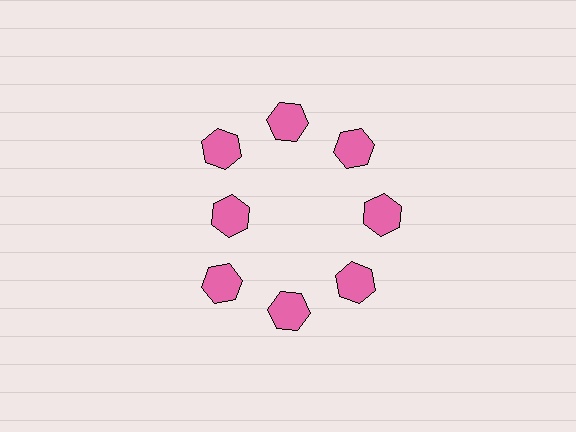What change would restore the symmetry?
The symmetry would be restored by moving it outward, back onto the ring so that all 8 hexagons sit at equal angles and equal distance from the center.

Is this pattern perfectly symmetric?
No. The 8 pink hexagons are arranged in a ring, but one element near the 9 o'clock position is pulled inward toward the center, breaking the 8-fold rotational symmetry.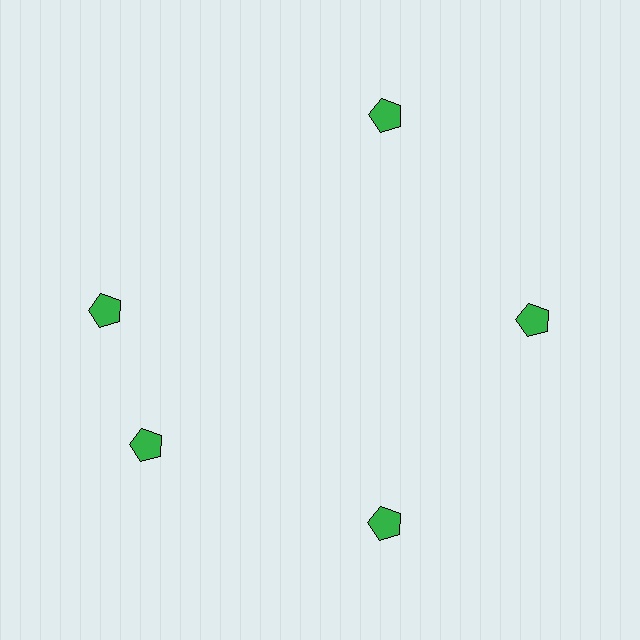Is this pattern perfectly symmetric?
No. The 5 green pentagons are arranged in a ring, but one element near the 10 o'clock position is rotated out of alignment along the ring, breaking the 5-fold rotational symmetry.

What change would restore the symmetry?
The symmetry would be restored by rotating it back into even spacing with its neighbors so that all 5 pentagons sit at equal angles and equal distance from the center.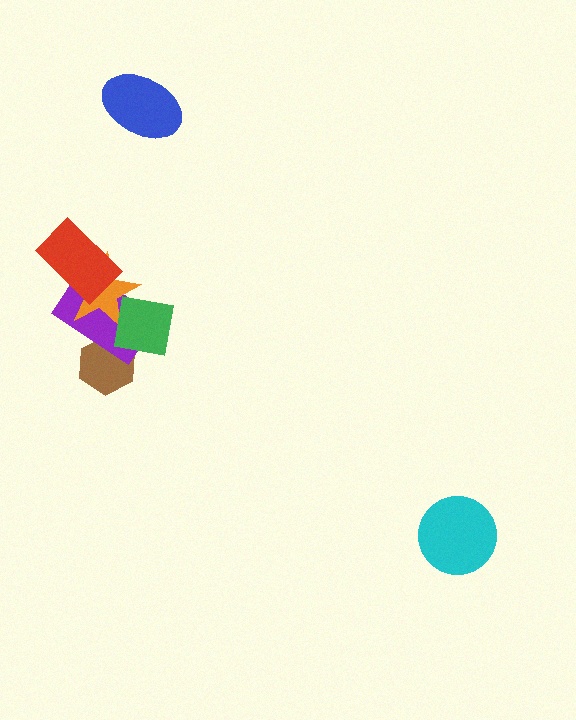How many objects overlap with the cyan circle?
0 objects overlap with the cyan circle.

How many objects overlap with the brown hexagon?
2 objects overlap with the brown hexagon.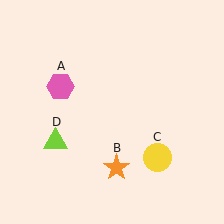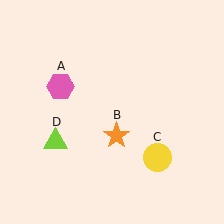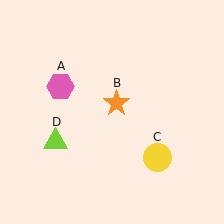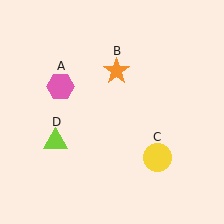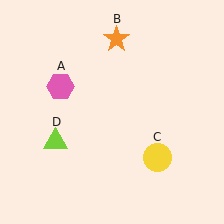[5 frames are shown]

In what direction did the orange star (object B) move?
The orange star (object B) moved up.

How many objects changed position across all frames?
1 object changed position: orange star (object B).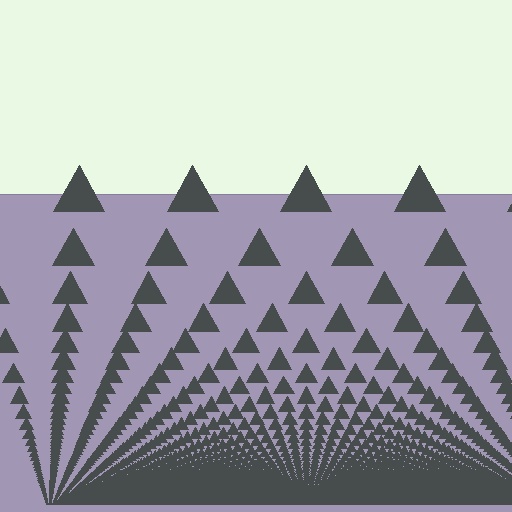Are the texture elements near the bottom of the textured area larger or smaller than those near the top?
Smaller. The gradient is inverted — elements near the bottom are smaller and denser.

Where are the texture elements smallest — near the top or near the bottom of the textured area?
Near the bottom.